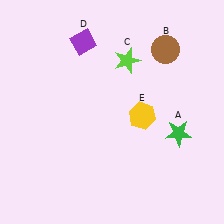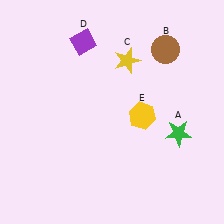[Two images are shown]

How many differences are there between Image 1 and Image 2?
There is 1 difference between the two images.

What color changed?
The star (C) changed from lime in Image 1 to yellow in Image 2.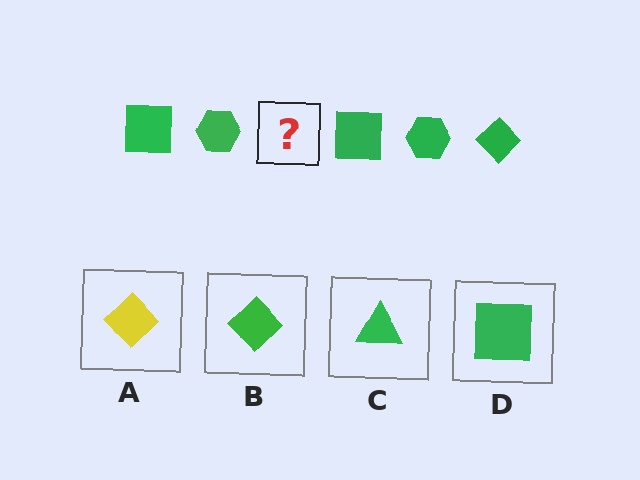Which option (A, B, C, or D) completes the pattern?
B.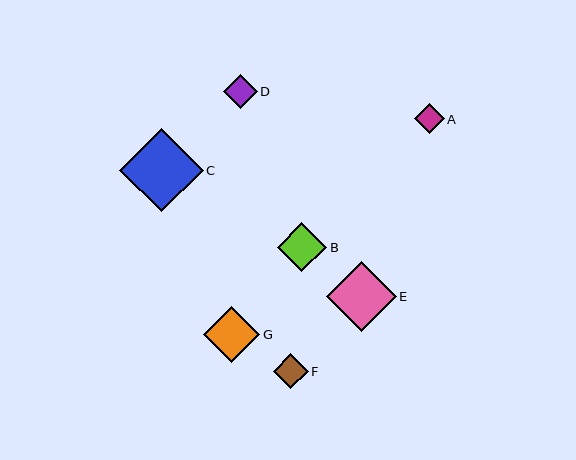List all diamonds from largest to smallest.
From largest to smallest: C, E, G, B, F, D, A.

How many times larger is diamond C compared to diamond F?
Diamond C is approximately 2.4 times the size of diamond F.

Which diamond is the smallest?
Diamond A is the smallest with a size of approximately 30 pixels.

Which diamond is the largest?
Diamond C is the largest with a size of approximately 83 pixels.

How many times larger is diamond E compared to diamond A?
Diamond E is approximately 2.3 times the size of diamond A.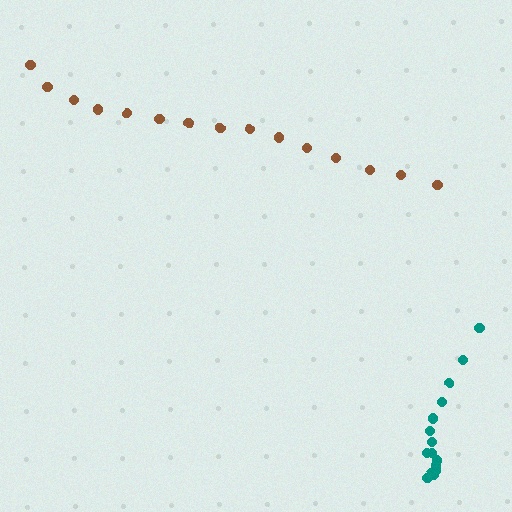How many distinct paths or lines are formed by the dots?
There are 2 distinct paths.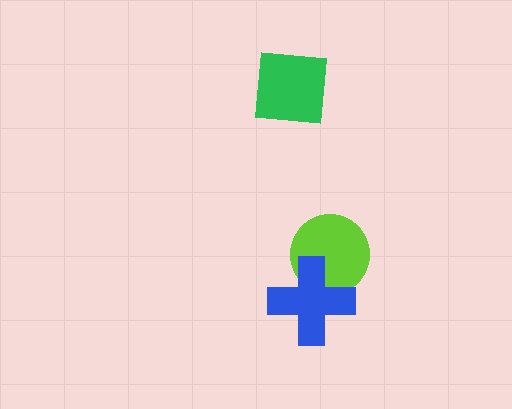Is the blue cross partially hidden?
No, no other shape covers it.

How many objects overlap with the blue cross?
1 object overlaps with the blue cross.